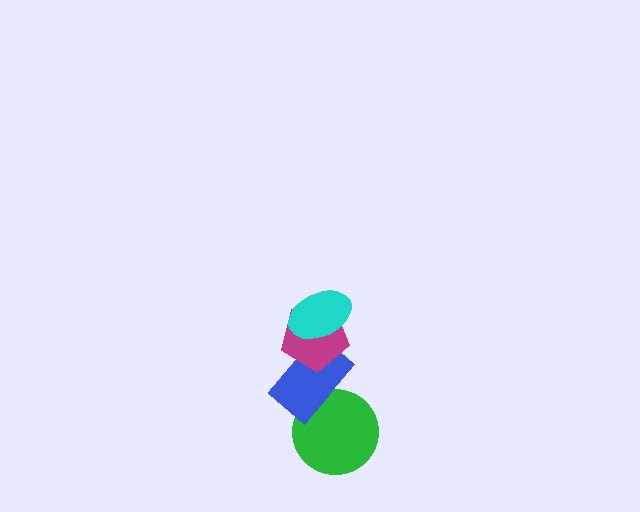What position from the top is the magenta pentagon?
The magenta pentagon is 2nd from the top.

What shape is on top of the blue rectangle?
The magenta pentagon is on top of the blue rectangle.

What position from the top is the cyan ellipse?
The cyan ellipse is 1st from the top.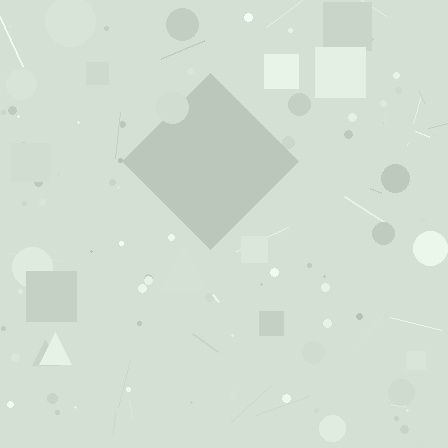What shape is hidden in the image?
A diamond is hidden in the image.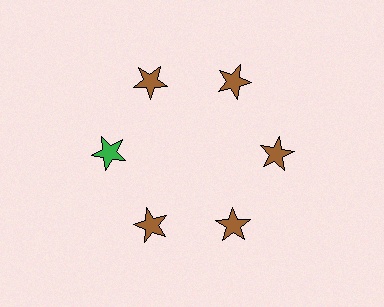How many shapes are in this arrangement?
There are 6 shapes arranged in a ring pattern.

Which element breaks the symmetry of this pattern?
The green star at roughly the 9 o'clock position breaks the symmetry. All other shapes are brown stars.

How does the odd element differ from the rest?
It has a different color: green instead of brown.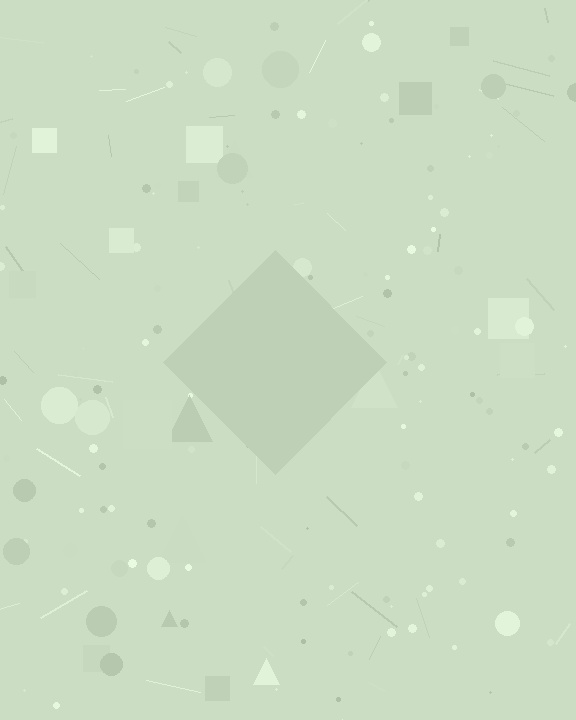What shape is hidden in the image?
A diamond is hidden in the image.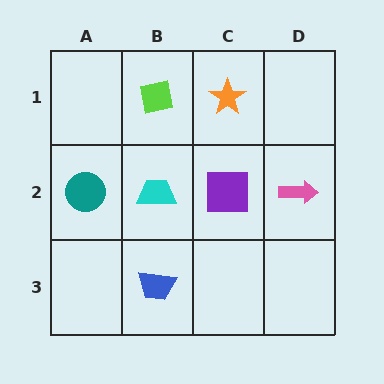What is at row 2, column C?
A purple square.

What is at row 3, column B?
A blue trapezoid.